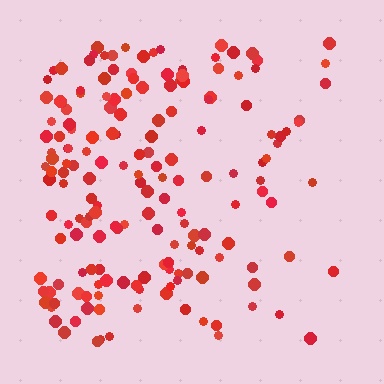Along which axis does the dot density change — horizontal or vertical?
Horizontal.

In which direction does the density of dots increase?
From right to left, with the left side densest.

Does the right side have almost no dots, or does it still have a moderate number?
Still a moderate number, just noticeably fewer than the left.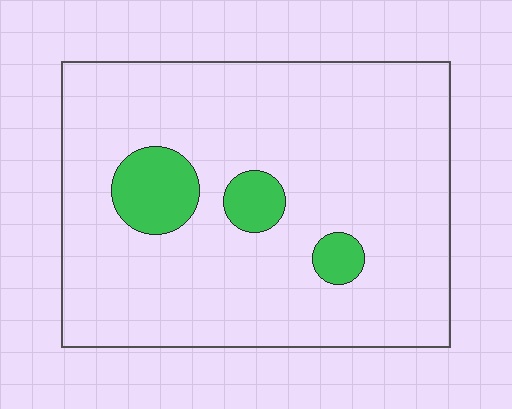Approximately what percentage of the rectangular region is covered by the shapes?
Approximately 10%.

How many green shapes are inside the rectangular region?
3.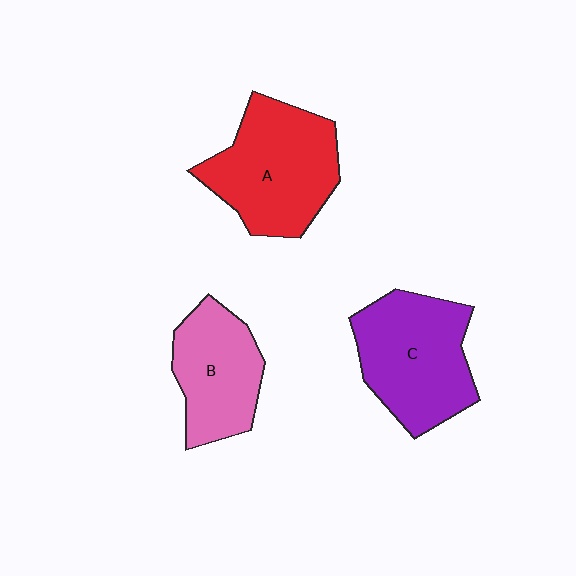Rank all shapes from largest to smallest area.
From largest to smallest: A (red), C (purple), B (pink).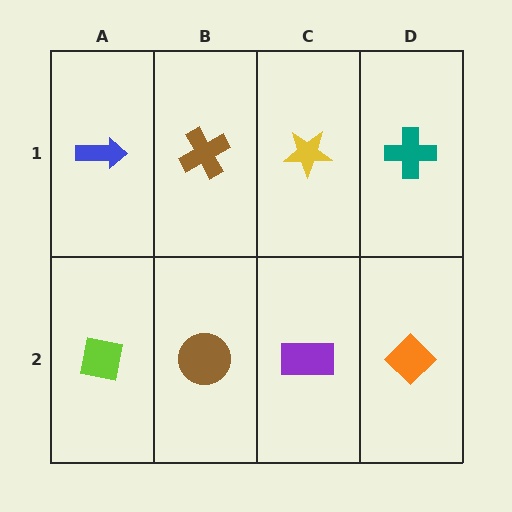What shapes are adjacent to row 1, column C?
A purple rectangle (row 2, column C), a brown cross (row 1, column B), a teal cross (row 1, column D).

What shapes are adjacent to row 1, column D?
An orange diamond (row 2, column D), a yellow star (row 1, column C).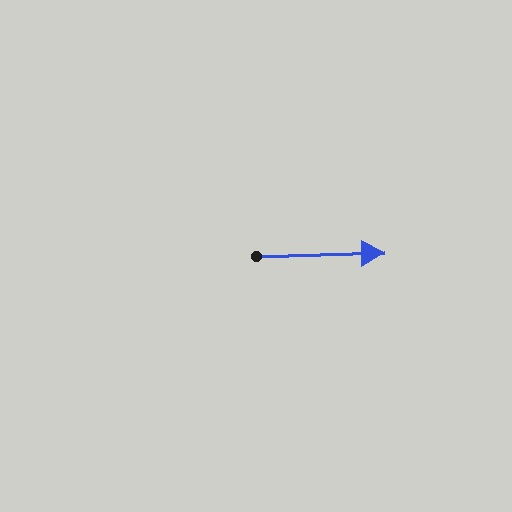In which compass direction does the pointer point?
East.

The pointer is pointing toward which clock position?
Roughly 3 o'clock.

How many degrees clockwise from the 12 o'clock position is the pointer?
Approximately 89 degrees.